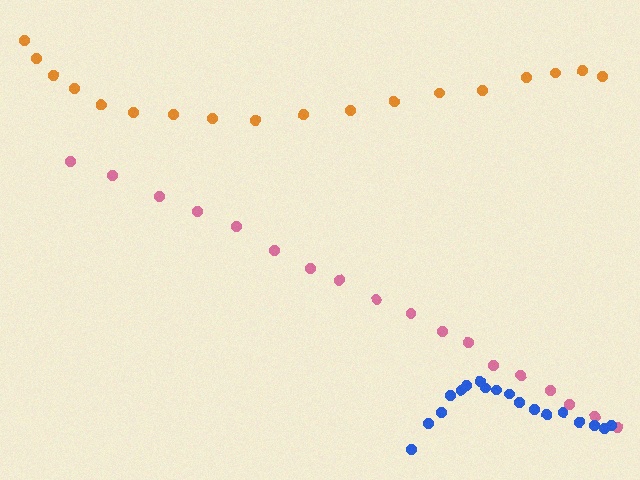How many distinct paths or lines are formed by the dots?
There are 3 distinct paths.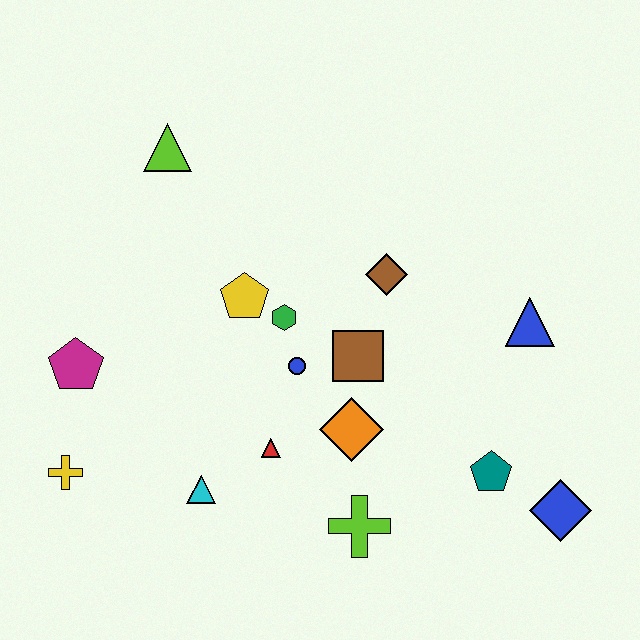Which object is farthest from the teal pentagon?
The lime triangle is farthest from the teal pentagon.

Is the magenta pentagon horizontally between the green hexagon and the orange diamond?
No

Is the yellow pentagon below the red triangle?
No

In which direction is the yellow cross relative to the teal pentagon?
The yellow cross is to the left of the teal pentagon.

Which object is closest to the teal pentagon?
The blue diamond is closest to the teal pentagon.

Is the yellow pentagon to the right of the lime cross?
No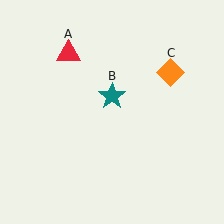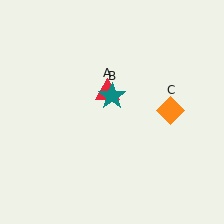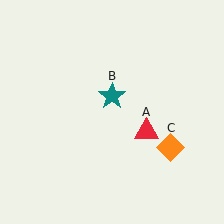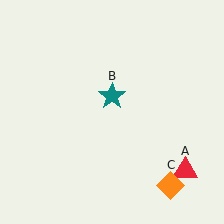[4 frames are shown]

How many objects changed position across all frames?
2 objects changed position: red triangle (object A), orange diamond (object C).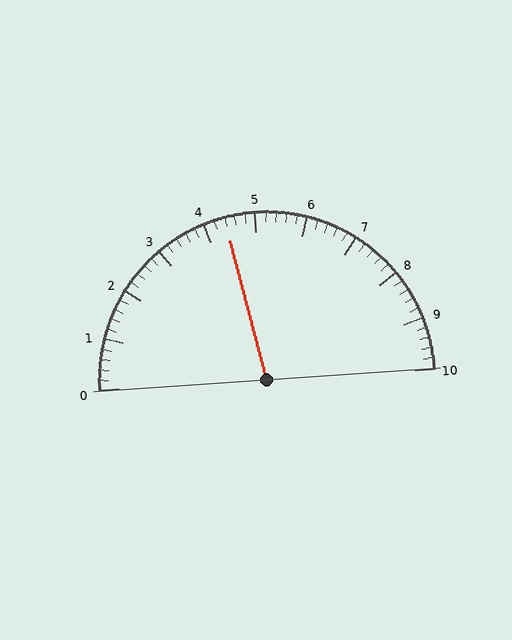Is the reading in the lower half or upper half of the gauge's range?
The reading is in the lower half of the range (0 to 10).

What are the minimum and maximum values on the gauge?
The gauge ranges from 0 to 10.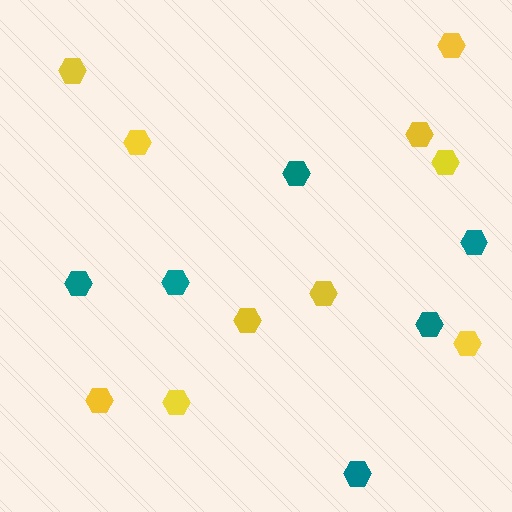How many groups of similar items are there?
There are 2 groups: one group of teal hexagons (6) and one group of yellow hexagons (10).